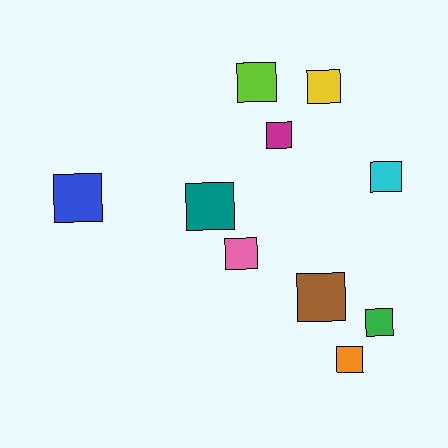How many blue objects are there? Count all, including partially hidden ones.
There is 1 blue object.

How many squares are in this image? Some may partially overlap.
There are 10 squares.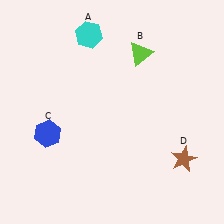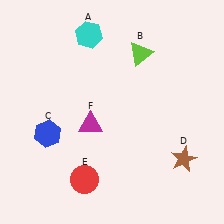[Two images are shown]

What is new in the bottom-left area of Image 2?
A red circle (E) was added in the bottom-left area of Image 2.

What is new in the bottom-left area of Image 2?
A magenta triangle (F) was added in the bottom-left area of Image 2.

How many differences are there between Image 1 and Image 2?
There are 2 differences between the two images.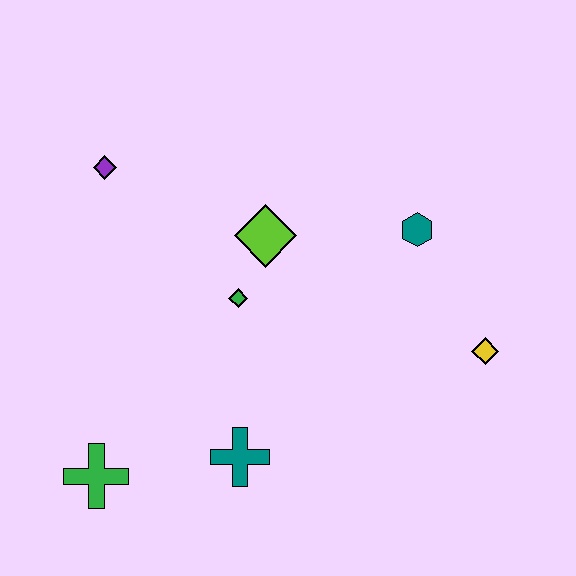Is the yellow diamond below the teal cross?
No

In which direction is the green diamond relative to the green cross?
The green diamond is above the green cross.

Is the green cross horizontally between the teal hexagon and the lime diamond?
No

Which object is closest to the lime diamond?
The green diamond is closest to the lime diamond.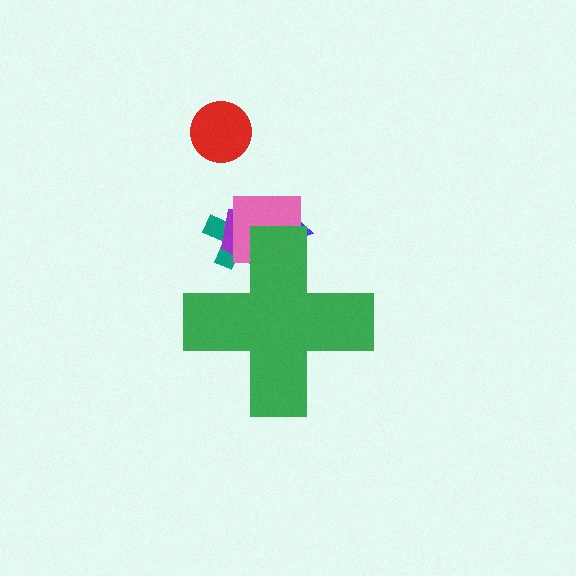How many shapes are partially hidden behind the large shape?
5 shapes are partially hidden.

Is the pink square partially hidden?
Yes, the pink square is partially hidden behind the green cross.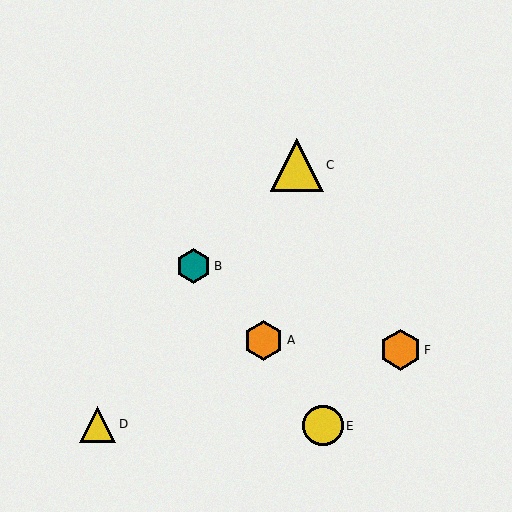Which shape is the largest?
The yellow triangle (labeled C) is the largest.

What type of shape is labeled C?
Shape C is a yellow triangle.